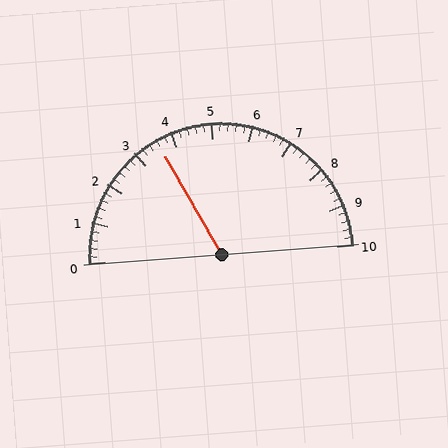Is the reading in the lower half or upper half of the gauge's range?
The reading is in the lower half of the range (0 to 10).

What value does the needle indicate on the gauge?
The needle indicates approximately 3.6.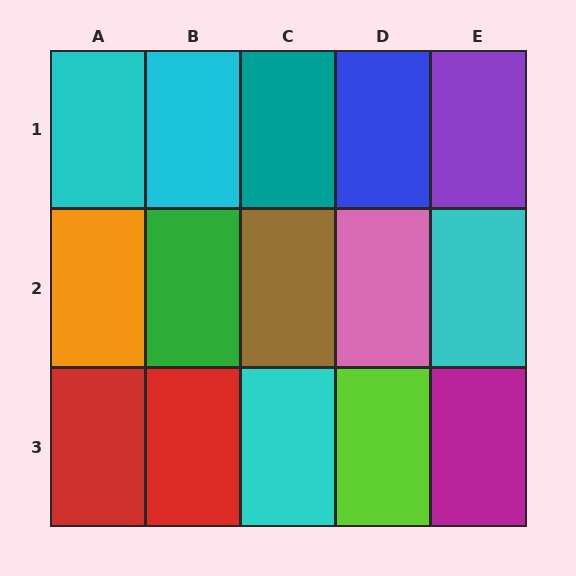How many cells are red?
2 cells are red.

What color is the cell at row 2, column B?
Green.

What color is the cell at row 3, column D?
Lime.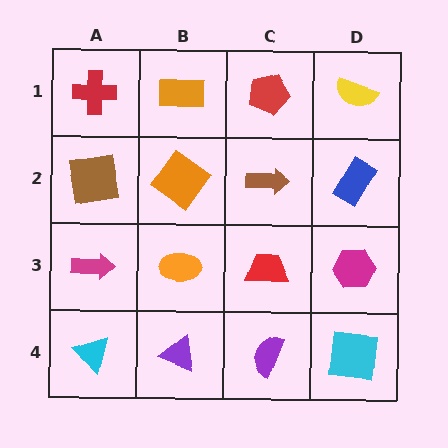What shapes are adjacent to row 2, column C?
A red pentagon (row 1, column C), a red trapezoid (row 3, column C), an orange diamond (row 2, column B), a blue rectangle (row 2, column D).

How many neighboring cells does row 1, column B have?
3.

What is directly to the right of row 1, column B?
A red pentagon.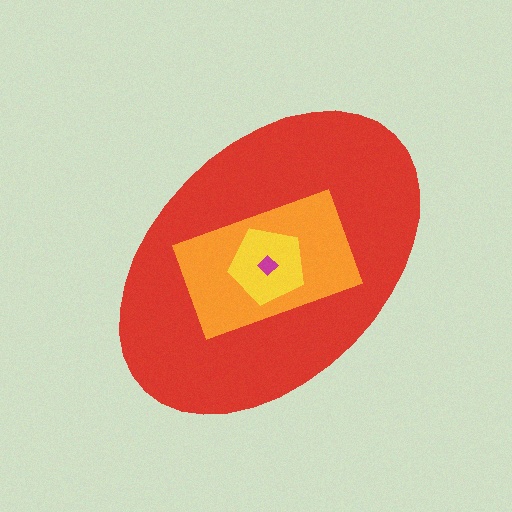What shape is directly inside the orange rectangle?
The yellow pentagon.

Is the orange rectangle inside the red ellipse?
Yes.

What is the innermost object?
The magenta diamond.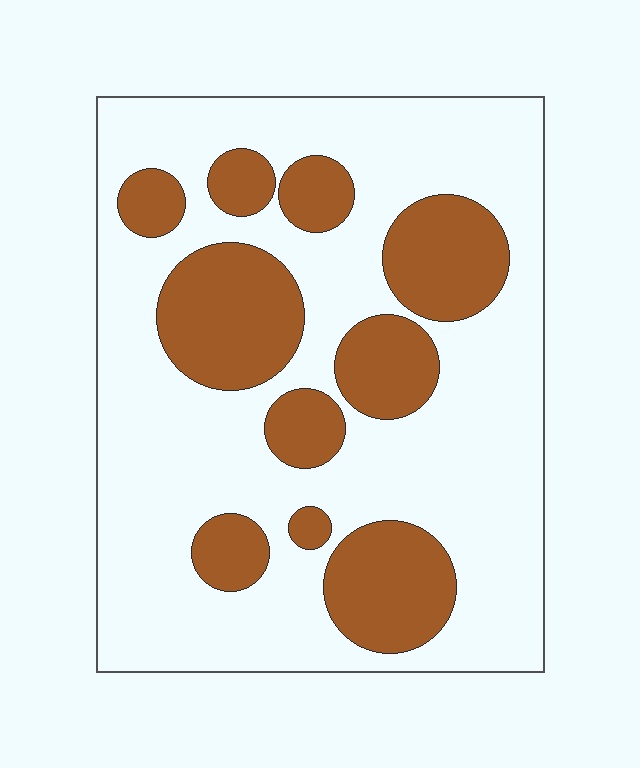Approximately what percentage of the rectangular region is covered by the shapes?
Approximately 30%.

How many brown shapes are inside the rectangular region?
10.